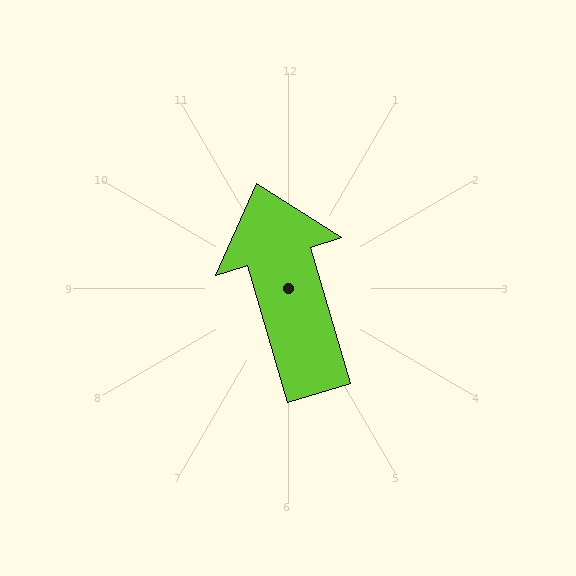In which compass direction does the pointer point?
North.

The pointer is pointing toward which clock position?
Roughly 11 o'clock.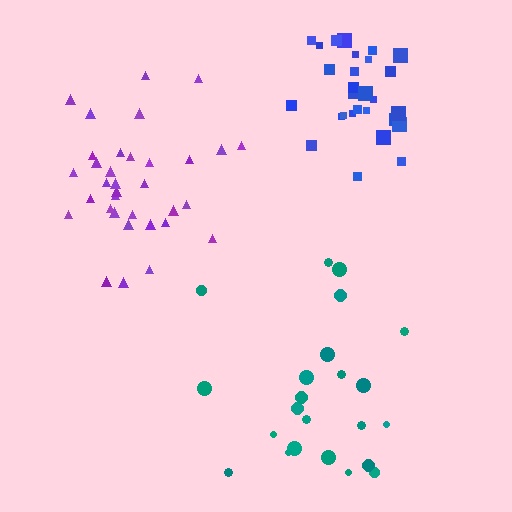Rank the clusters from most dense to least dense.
blue, purple, teal.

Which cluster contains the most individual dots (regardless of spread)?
Purple (34).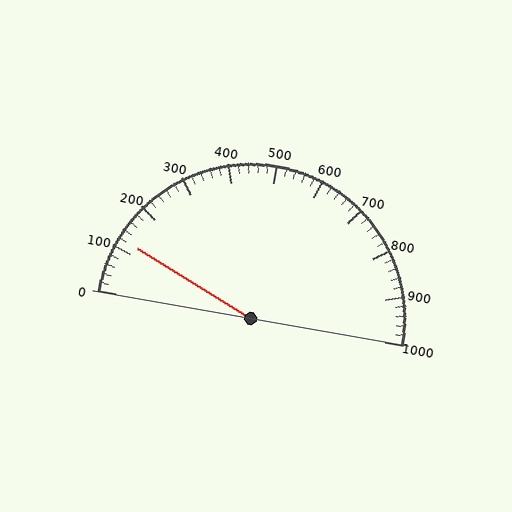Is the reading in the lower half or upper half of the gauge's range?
The reading is in the lower half of the range (0 to 1000).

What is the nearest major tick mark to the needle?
The nearest major tick mark is 100.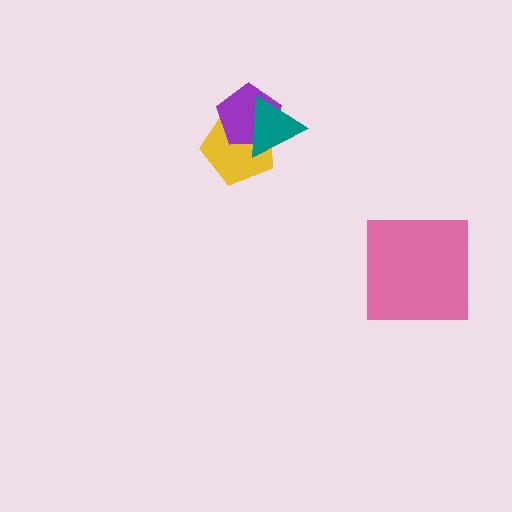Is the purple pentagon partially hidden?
Yes, it is partially covered by another shape.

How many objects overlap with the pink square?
0 objects overlap with the pink square.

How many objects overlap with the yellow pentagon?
2 objects overlap with the yellow pentagon.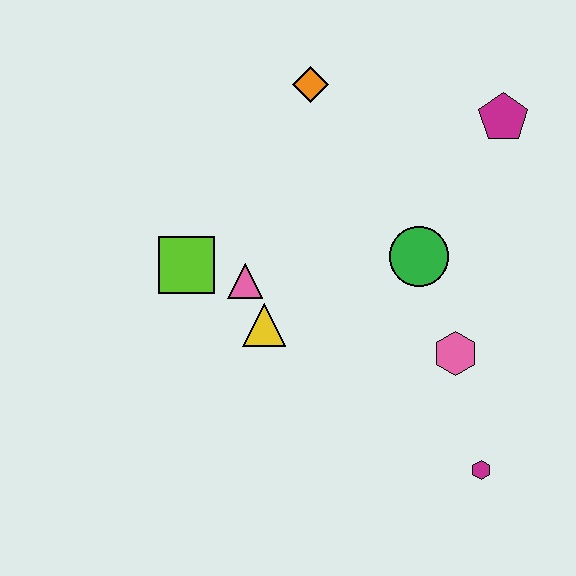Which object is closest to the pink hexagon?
The green circle is closest to the pink hexagon.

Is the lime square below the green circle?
Yes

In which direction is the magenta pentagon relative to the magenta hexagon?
The magenta pentagon is above the magenta hexagon.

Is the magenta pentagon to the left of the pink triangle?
No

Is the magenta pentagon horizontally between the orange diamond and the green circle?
No